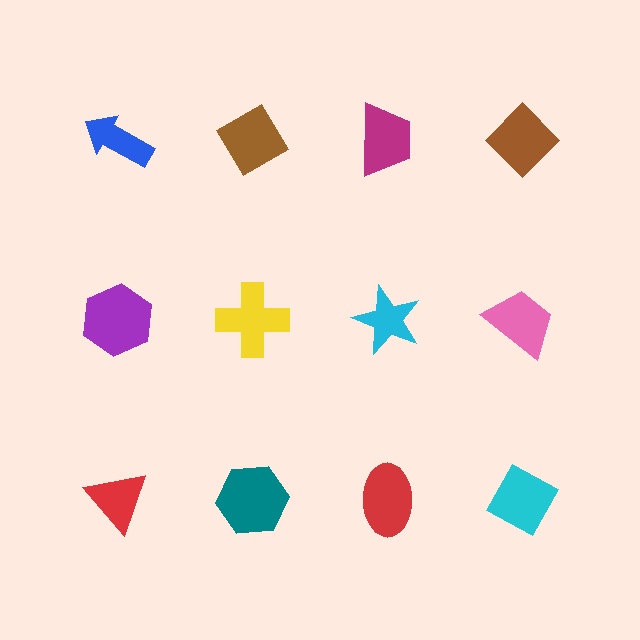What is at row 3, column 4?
A cyan diamond.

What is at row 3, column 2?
A teal hexagon.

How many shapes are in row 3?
4 shapes.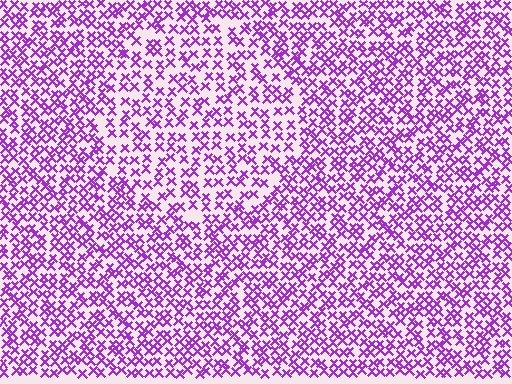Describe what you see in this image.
The image contains small purple elements arranged at two different densities. A circle-shaped region is visible where the elements are less densely packed than the surrounding area.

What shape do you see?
I see a circle.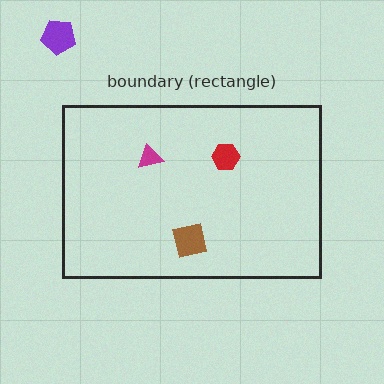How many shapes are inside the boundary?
3 inside, 1 outside.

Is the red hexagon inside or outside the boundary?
Inside.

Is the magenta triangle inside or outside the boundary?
Inside.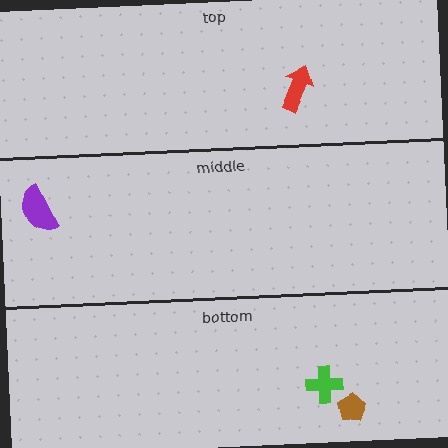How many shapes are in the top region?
1.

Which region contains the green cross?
The bottom region.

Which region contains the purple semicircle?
The middle region.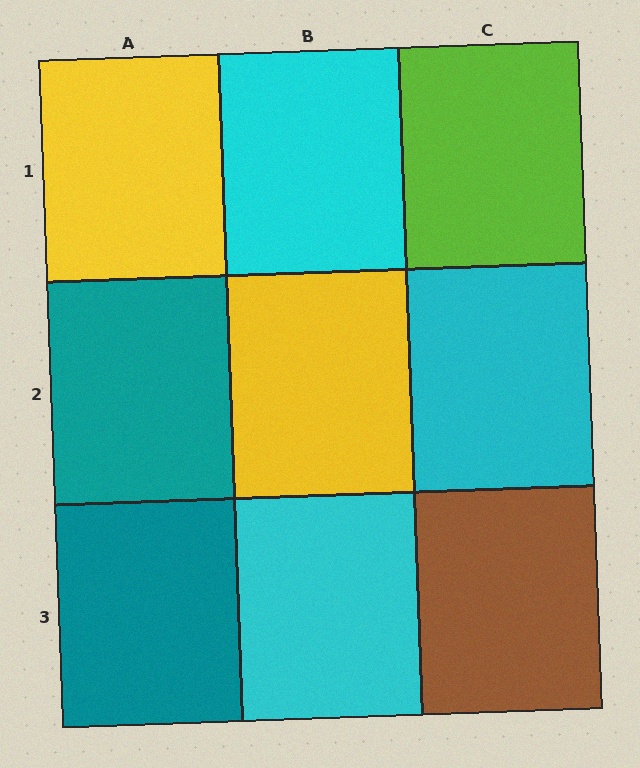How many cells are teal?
2 cells are teal.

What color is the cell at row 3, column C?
Brown.